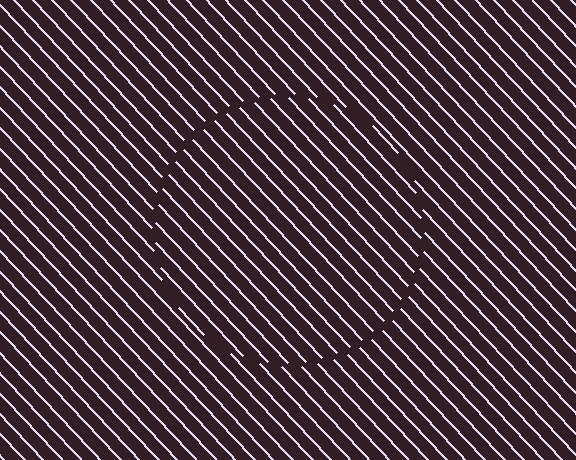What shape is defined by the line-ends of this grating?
An illusory circle. The interior of the shape contains the same grating, shifted by half a period — the contour is defined by the phase discontinuity where line-ends from the inner and outer gratings abut.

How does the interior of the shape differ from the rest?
The interior of the shape contains the same grating, shifted by half a period — the contour is defined by the phase discontinuity where line-ends from the inner and outer gratings abut.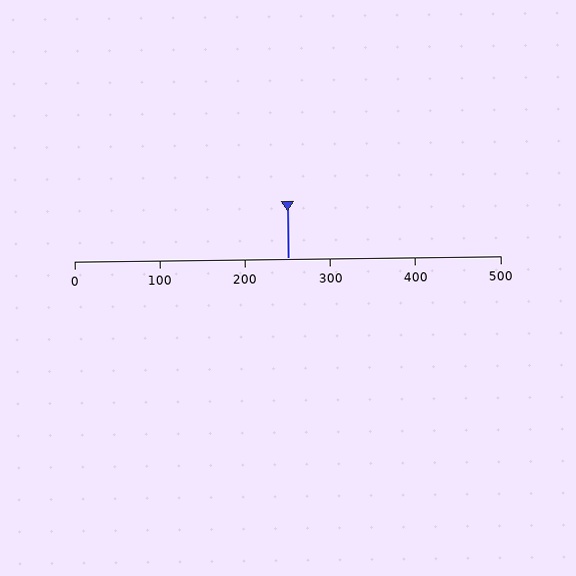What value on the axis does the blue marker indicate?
The marker indicates approximately 250.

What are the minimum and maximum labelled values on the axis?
The axis runs from 0 to 500.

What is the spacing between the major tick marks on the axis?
The major ticks are spaced 100 apart.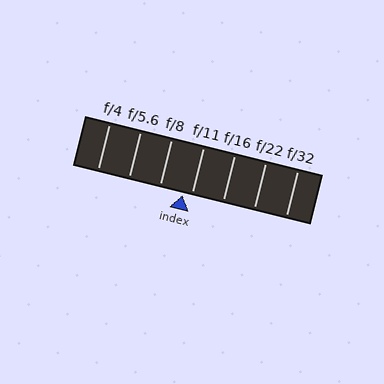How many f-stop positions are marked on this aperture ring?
There are 7 f-stop positions marked.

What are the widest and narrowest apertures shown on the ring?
The widest aperture shown is f/4 and the narrowest is f/32.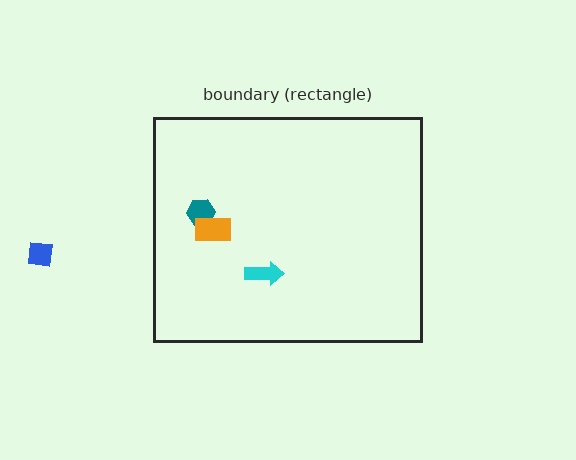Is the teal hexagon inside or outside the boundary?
Inside.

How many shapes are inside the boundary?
3 inside, 1 outside.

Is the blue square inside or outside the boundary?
Outside.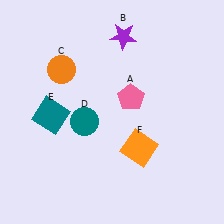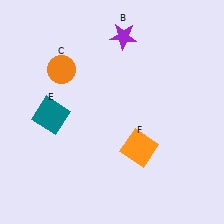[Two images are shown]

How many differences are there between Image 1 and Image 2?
There are 2 differences between the two images.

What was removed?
The teal circle (D), the pink pentagon (A) were removed in Image 2.